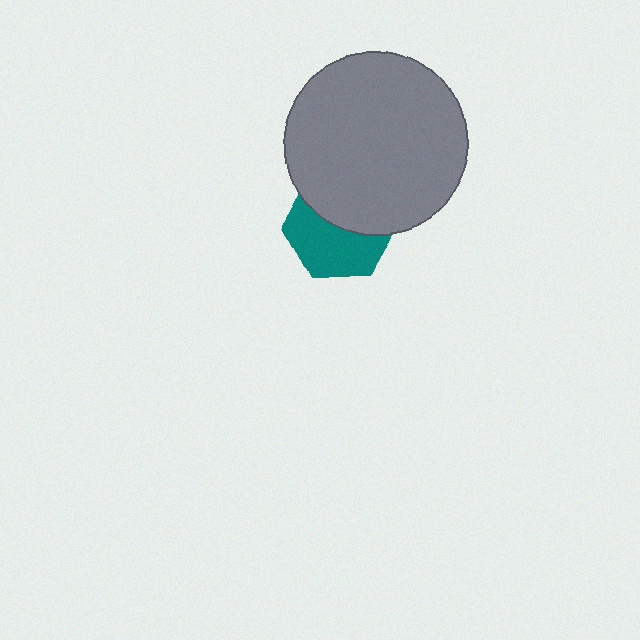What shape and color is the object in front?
The object in front is a gray circle.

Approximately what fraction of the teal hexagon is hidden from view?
Roughly 47% of the teal hexagon is hidden behind the gray circle.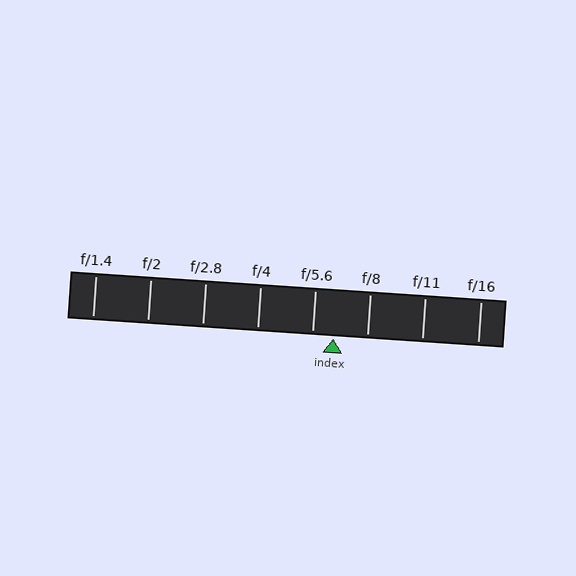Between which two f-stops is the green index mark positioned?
The index mark is between f/5.6 and f/8.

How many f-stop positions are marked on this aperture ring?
There are 8 f-stop positions marked.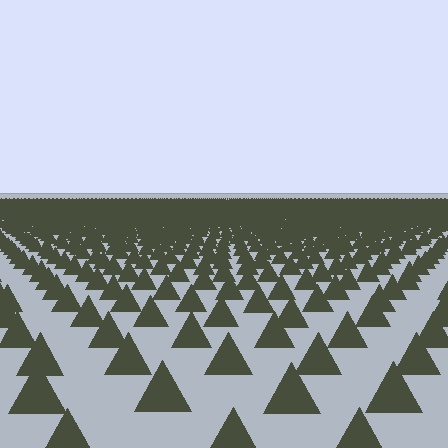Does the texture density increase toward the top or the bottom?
Density increases toward the top.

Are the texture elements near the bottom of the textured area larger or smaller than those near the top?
Larger. Near the bottom, elements are closer to the viewer and appear at a bigger on-screen size.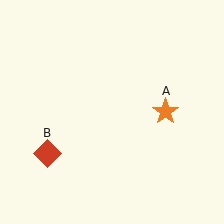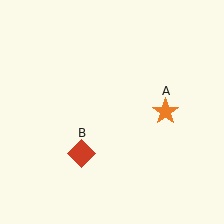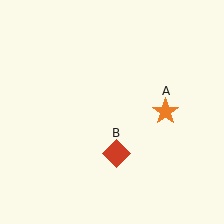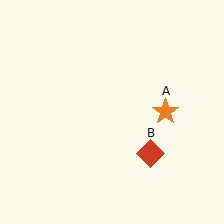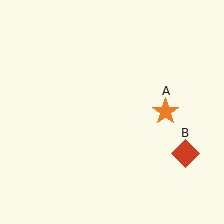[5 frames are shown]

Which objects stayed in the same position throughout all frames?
Orange star (object A) remained stationary.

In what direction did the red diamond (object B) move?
The red diamond (object B) moved right.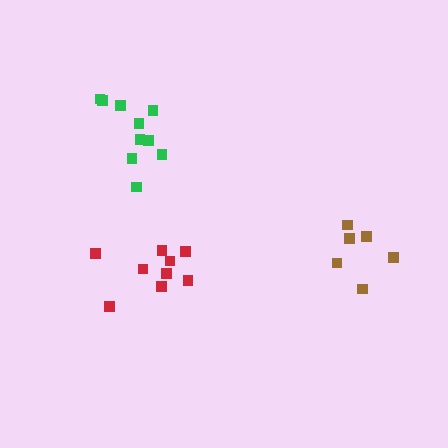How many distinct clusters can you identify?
There are 3 distinct clusters.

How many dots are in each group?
Group 1: 6 dots, Group 2: 9 dots, Group 3: 10 dots (25 total).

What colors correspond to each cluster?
The clusters are colored: brown, red, green.